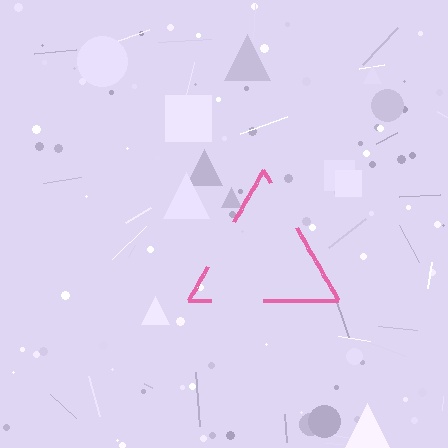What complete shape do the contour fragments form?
The contour fragments form a triangle.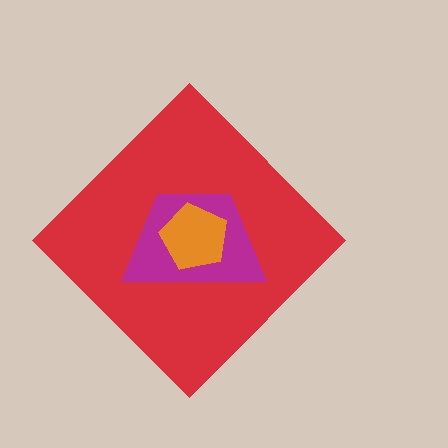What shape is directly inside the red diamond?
The magenta trapezoid.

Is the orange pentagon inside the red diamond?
Yes.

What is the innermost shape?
The orange pentagon.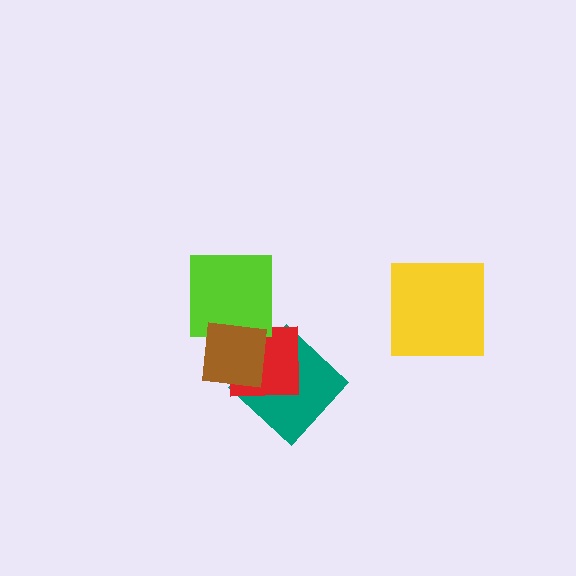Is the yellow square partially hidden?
No, no other shape covers it.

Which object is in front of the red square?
The brown square is in front of the red square.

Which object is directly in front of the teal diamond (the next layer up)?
The red square is directly in front of the teal diamond.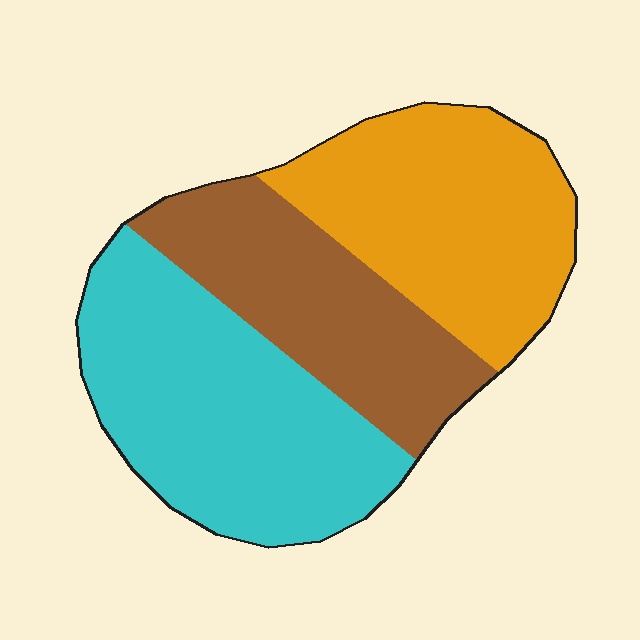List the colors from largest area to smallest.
From largest to smallest: cyan, orange, brown.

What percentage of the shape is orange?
Orange takes up between a quarter and a half of the shape.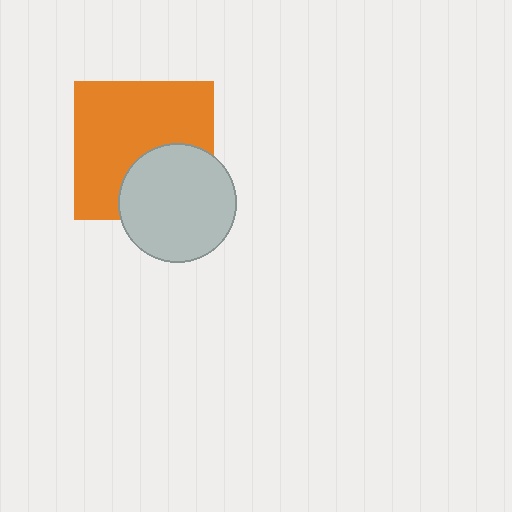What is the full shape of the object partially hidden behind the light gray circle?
The partially hidden object is an orange square.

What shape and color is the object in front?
The object in front is a light gray circle.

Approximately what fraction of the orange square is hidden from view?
Roughly 33% of the orange square is hidden behind the light gray circle.